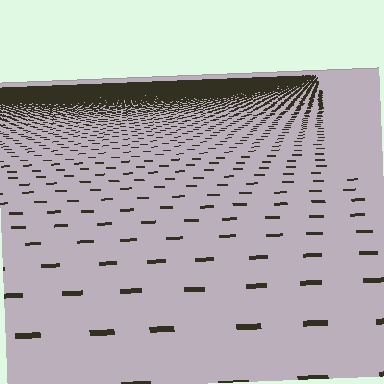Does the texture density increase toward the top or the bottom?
Density increases toward the top.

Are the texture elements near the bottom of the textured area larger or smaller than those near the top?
Larger. Near the bottom, elements are closer to the viewer and appear at a bigger on-screen size.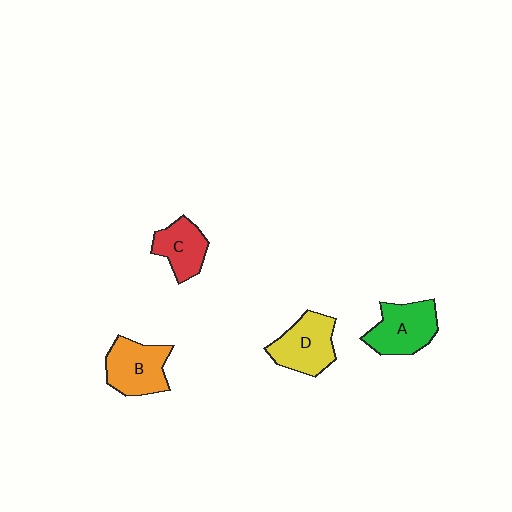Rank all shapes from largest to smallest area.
From largest to smallest: A (green), B (orange), D (yellow), C (red).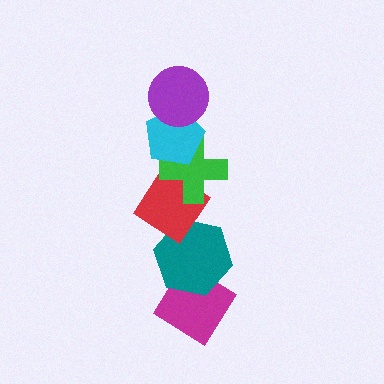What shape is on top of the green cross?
The cyan pentagon is on top of the green cross.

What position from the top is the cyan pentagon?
The cyan pentagon is 2nd from the top.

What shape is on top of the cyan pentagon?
The purple circle is on top of the cyan pentagon.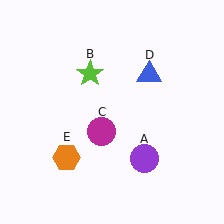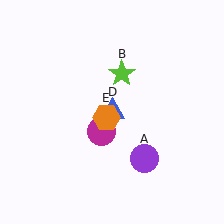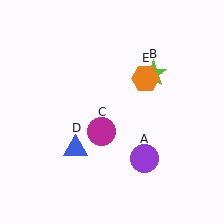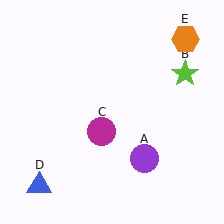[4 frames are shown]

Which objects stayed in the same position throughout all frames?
Purple circle (object A) and magenta circle (object C) remained stationary.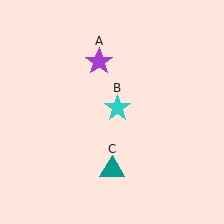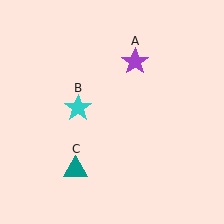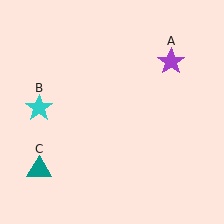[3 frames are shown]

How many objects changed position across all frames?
3 objects changed position: purple star (object A), cyan star (object B), teal triangle (object C).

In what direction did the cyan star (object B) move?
The cyan star (object B) moved left.